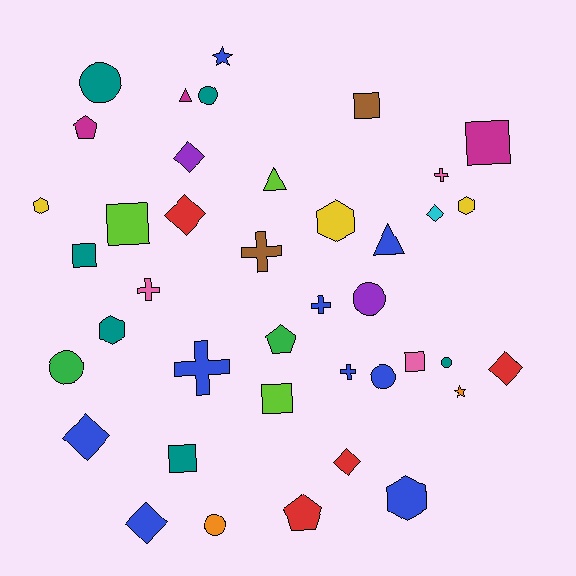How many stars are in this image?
There are 2 stars.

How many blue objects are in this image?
There are 9 blue objects.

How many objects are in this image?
There are 40 objects.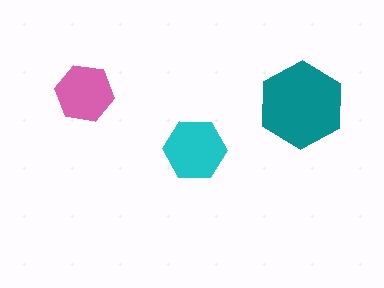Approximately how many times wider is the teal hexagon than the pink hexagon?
About 1.5 times wider.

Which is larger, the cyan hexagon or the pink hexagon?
The cyan one.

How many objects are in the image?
There are 3 objects in the image.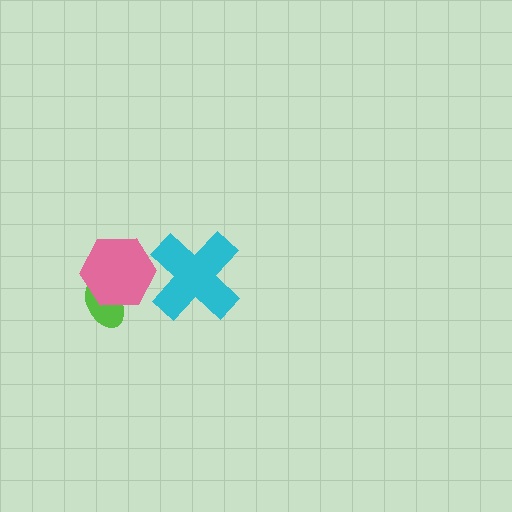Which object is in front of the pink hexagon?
The cyan cross is in front of the pink hexagon.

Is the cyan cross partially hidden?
No, no other shape covers it.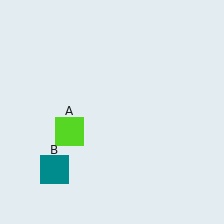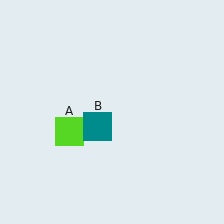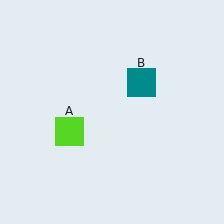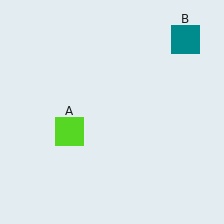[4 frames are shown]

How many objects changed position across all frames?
1 object changed position: teal square (object B).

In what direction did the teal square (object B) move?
The teal square (object B) moved up and to the right.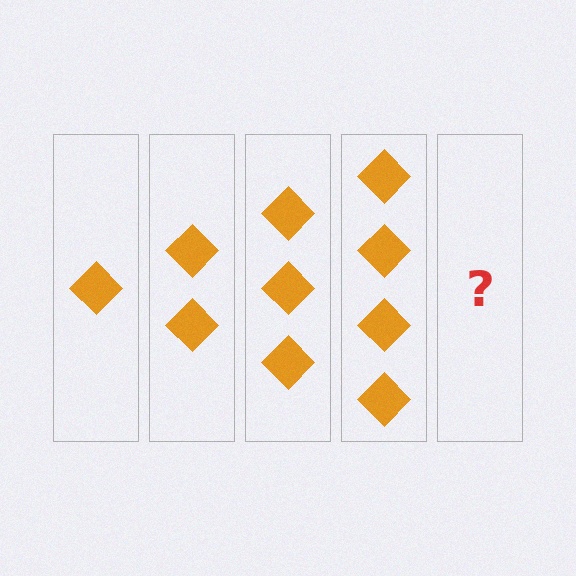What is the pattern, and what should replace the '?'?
The pattern is that each step adds one more diamond. The '?' should be 5 diamonds.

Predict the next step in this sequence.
The next step is 5 diamonds.